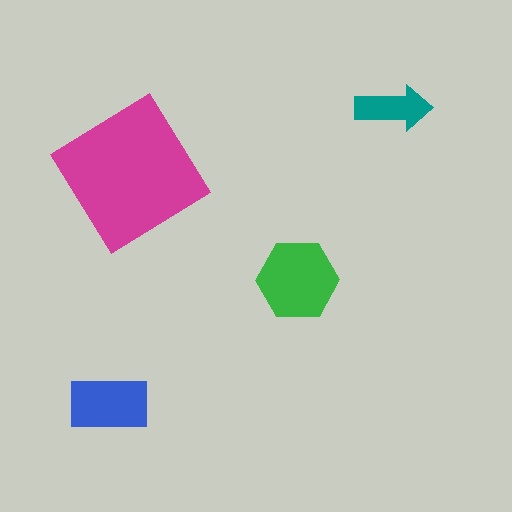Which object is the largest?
The magenta diamond.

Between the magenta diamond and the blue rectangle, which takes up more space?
The magenta diamond.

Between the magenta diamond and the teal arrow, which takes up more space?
The magenta diamond.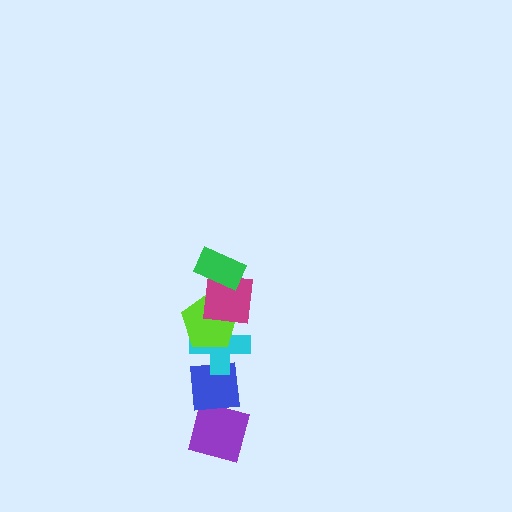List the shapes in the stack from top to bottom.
From top to bottom: the green rectangle, the magenta square, the lime pentagon, the cyan cross, the blue square, the purple square.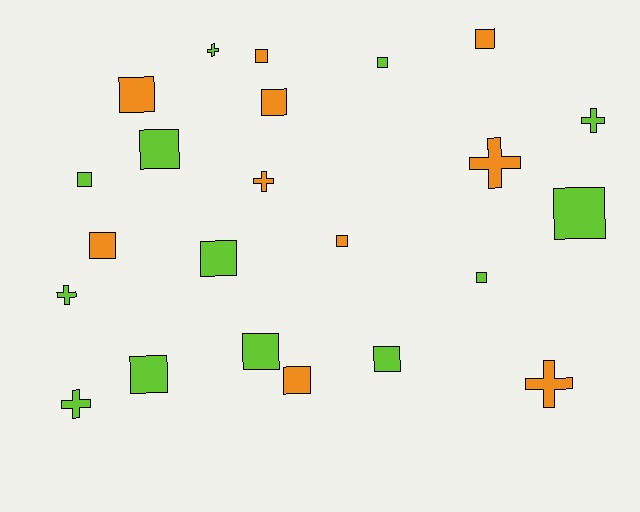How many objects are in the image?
There are 23 objects.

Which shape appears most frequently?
Square, with 16 objects.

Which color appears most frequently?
Lime, with 13 objects.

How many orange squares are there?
There are 7 orange squares.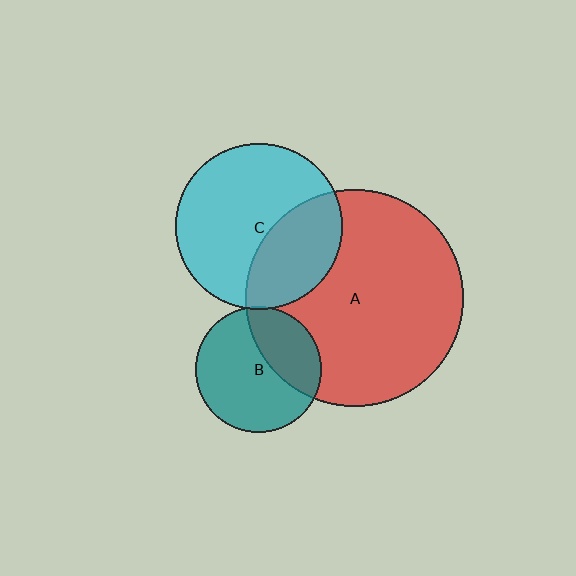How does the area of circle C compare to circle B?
Approximately 1.7 times.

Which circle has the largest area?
Circle A (red).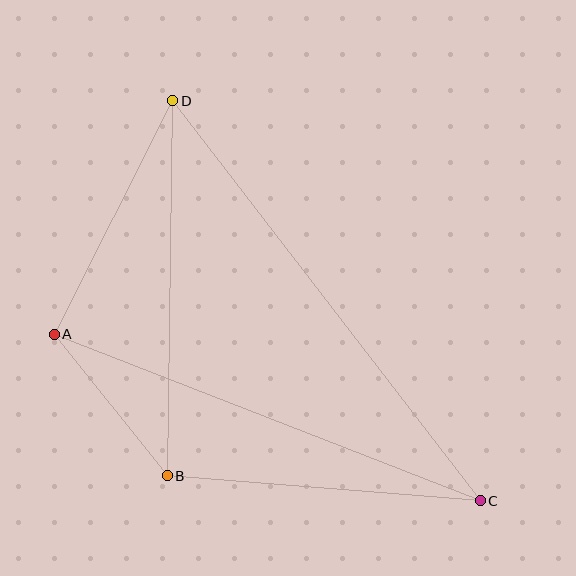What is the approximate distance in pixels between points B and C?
The distance between B and C is approximately 314 pixels.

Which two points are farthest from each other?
Points C and D are farthest from each other.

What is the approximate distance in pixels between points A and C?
The distance between A and C is approximately 458 pixels.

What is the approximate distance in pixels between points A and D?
The distance between A and D is approximately 262 pixels.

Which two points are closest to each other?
Points A and B are closest to each other.